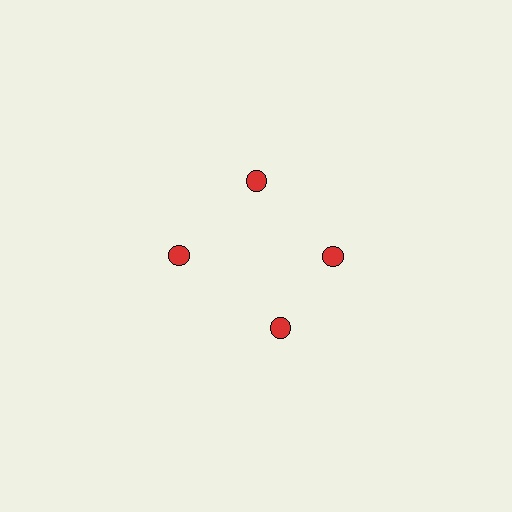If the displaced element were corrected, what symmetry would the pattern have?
It would have 4-fold rotational symmetry — the pattern would map onto itself every 90 degrees.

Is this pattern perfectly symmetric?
No. The 4 red circles are arranged in a ring, but one element near the 6 o'clock position is rotated out of alignment along the ring, breaking the 4-fold rotational symmetry.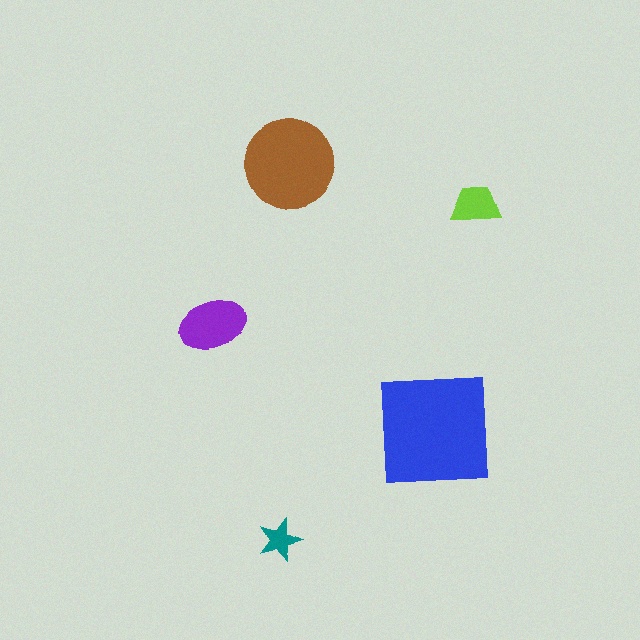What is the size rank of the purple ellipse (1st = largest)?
3rd.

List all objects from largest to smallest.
The blue square, the brown circle, the purple ellipse, the lime trapezoid, the teal star.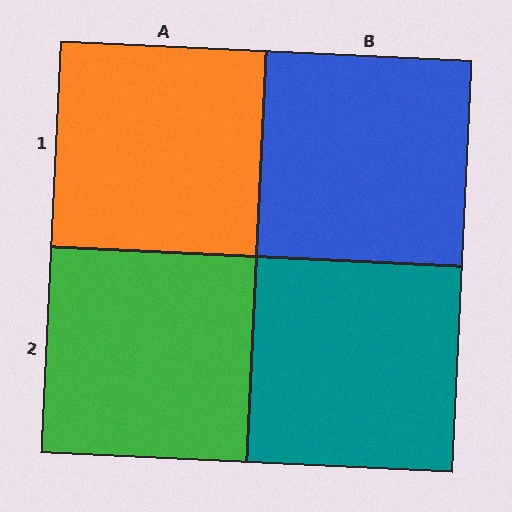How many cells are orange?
1 cell is orange.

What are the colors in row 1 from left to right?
Orange, blue.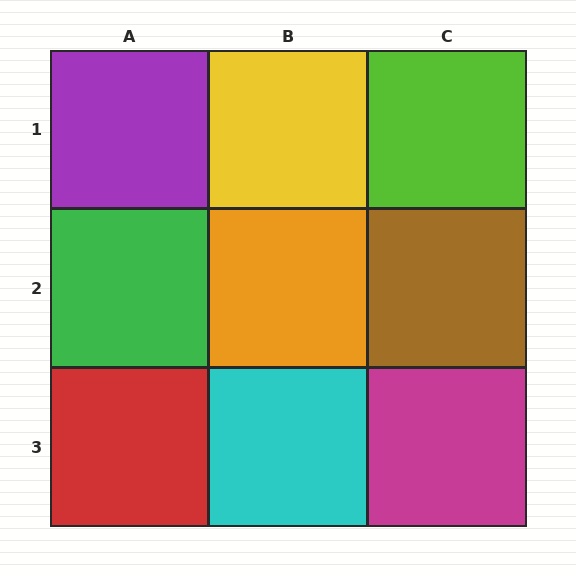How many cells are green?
1 cell is green.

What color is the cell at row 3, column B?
Cyan.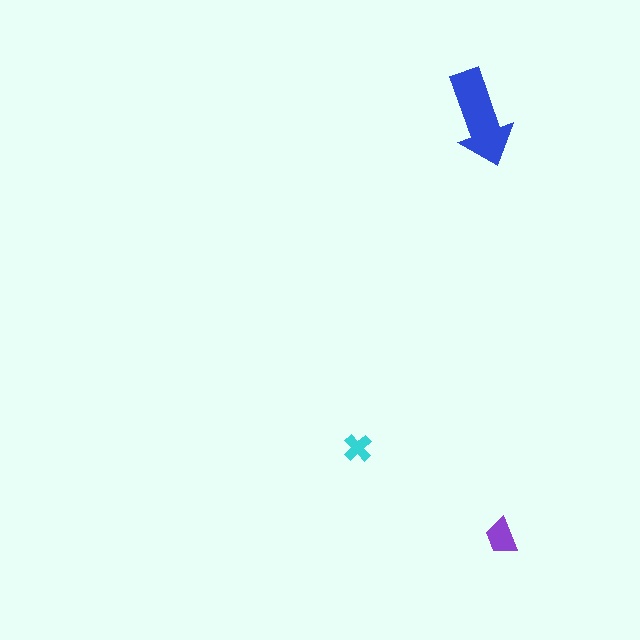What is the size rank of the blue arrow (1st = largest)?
1st.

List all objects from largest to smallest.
The blue arrow, the purple trapezoid, the cyan cross.